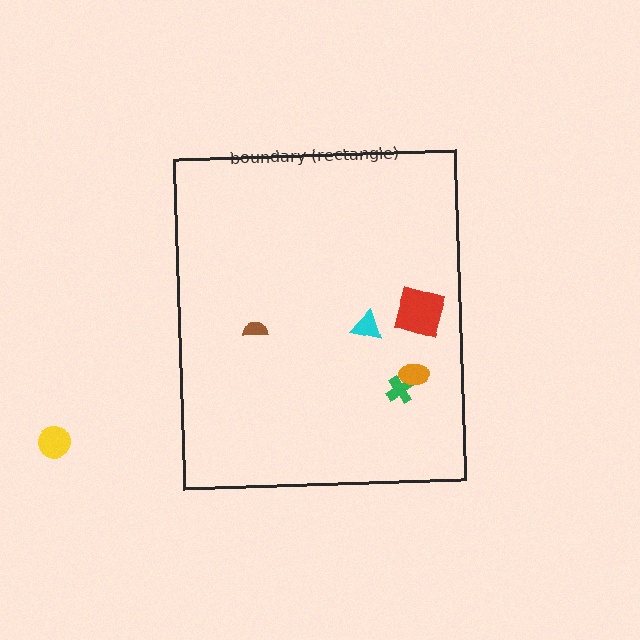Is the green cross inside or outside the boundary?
Inside.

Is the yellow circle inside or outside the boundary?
Outside.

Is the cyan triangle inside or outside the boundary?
Inside.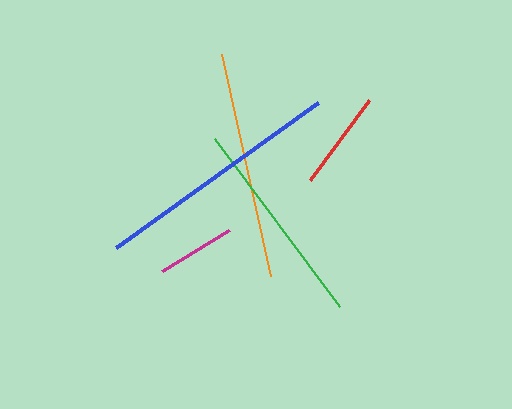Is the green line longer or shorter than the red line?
The green line is longer than the red line.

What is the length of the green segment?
The green segment is approximately 210 pixels long.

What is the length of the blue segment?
The blue segment is approximately 249 pixels long.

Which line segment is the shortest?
The magenta line is the shortest at approximately 78 pixels.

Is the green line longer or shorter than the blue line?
The blue line is longer than the green line.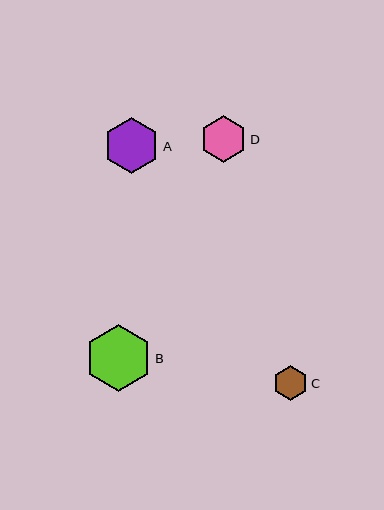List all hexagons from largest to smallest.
From largest to smallest: B, A, D, C.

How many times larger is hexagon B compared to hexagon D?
Hexagon B is approximately 1.4 times the size of hexagon D.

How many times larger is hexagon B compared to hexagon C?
Hexagon B is approximately 1.9 times the size of hexagon C.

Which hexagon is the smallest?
Hexagon C is the smallest with a size of approximately 35 pixels.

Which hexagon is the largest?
Hexagon B is the largest with a size of approximately 67 pixels.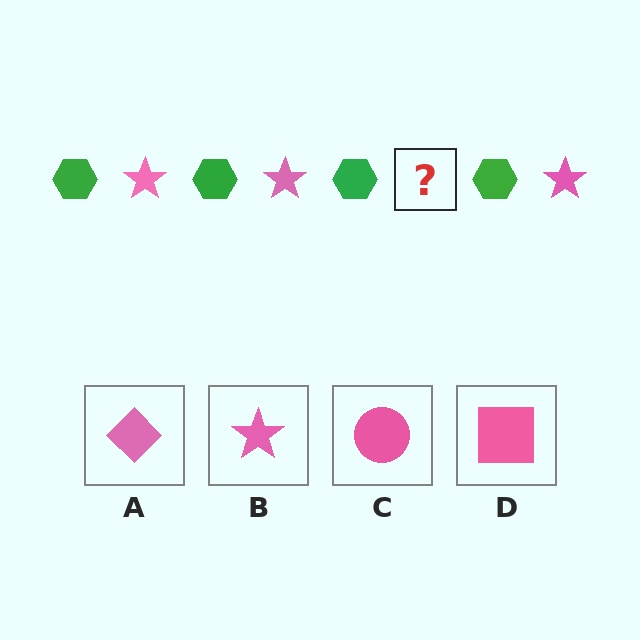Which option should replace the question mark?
Option B.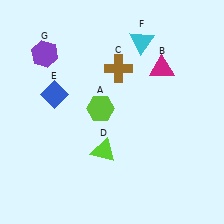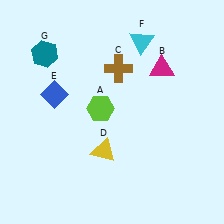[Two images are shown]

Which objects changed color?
D changed from lime to yellow. G changed from purple to teal.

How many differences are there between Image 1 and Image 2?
There are 2 differences between the two images.